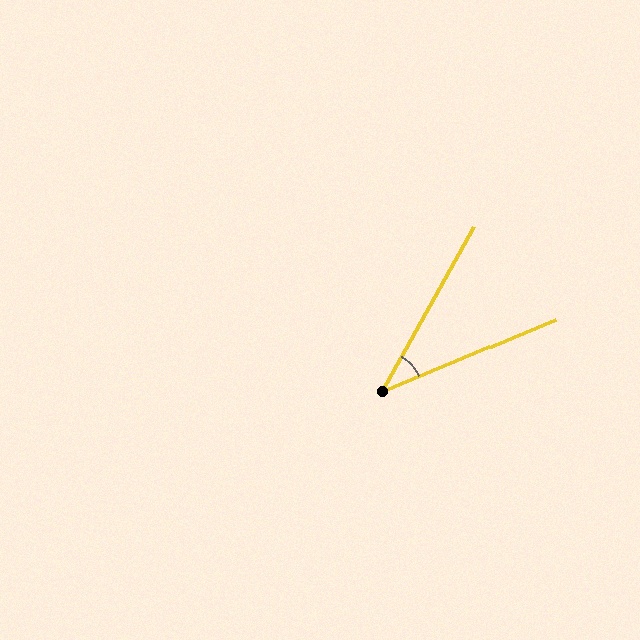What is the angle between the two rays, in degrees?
Approximately 38 degrees.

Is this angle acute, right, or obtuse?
It is acute.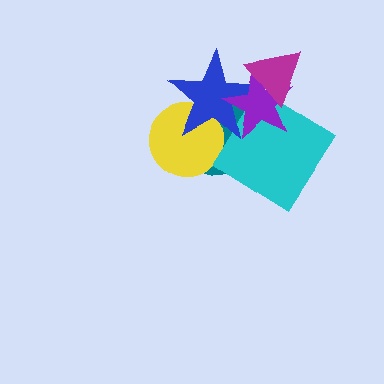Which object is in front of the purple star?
The magenta triangle is in front of the purple star.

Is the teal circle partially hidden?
Yes, it is partially covered by another shape.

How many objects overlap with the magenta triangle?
2 objects overlap with the magenta triangle.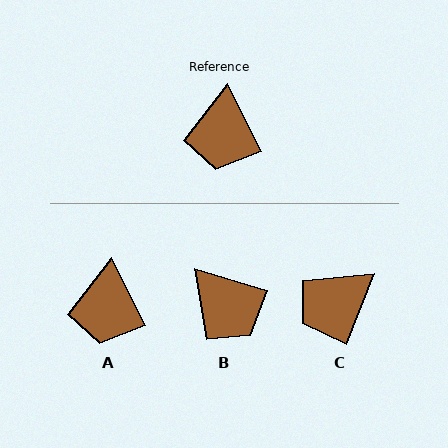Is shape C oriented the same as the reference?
No, it is off by about 47 degrees.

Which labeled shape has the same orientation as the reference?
A.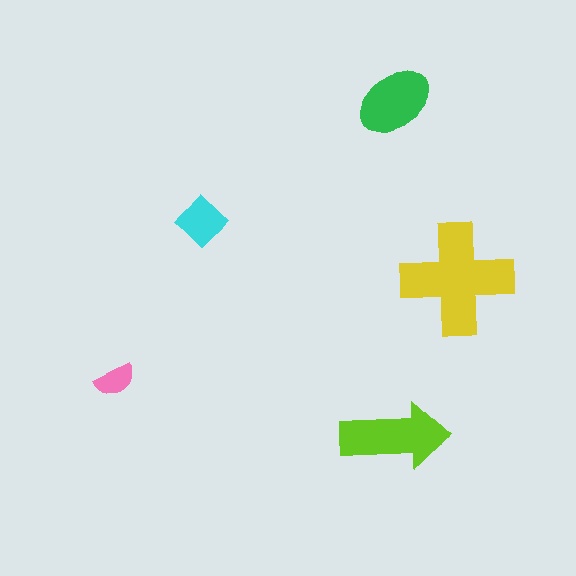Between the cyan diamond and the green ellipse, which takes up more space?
The green ellipse.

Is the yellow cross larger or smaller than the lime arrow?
Larger.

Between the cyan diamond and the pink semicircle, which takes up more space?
The cyan diamond.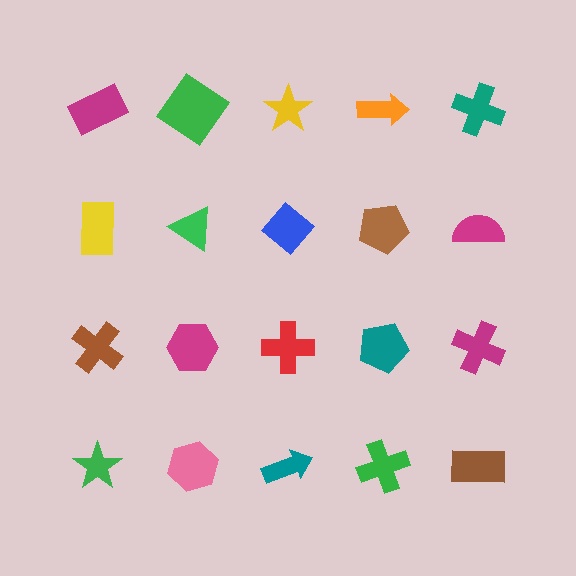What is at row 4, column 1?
A green star.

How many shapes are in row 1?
5 shapes.